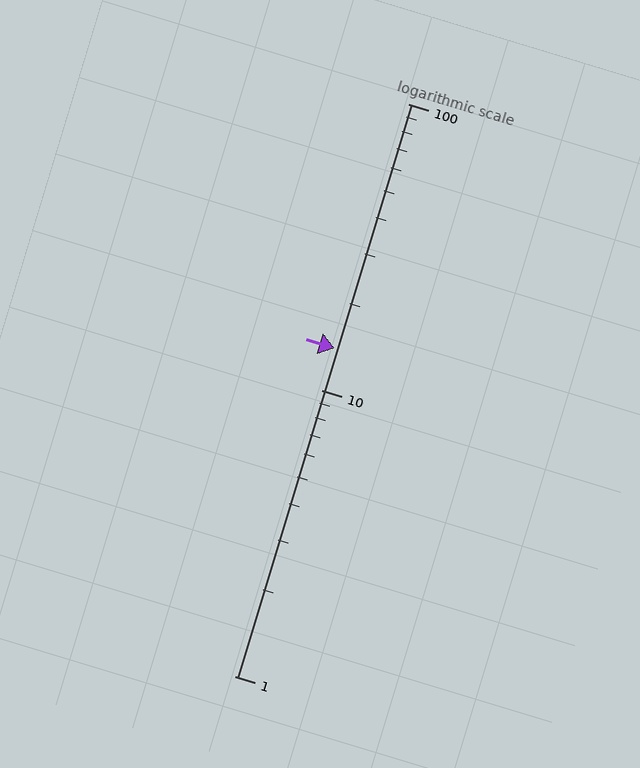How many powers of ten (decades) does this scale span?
The scale spans 2 decades, from 1 to 100.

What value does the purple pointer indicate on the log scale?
The pointer indicates approximately 14.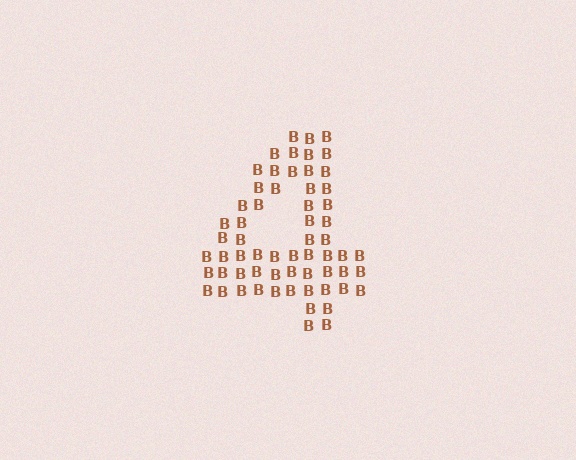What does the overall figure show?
The overall figure shows the digit 4.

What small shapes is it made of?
It is made of small letter B's.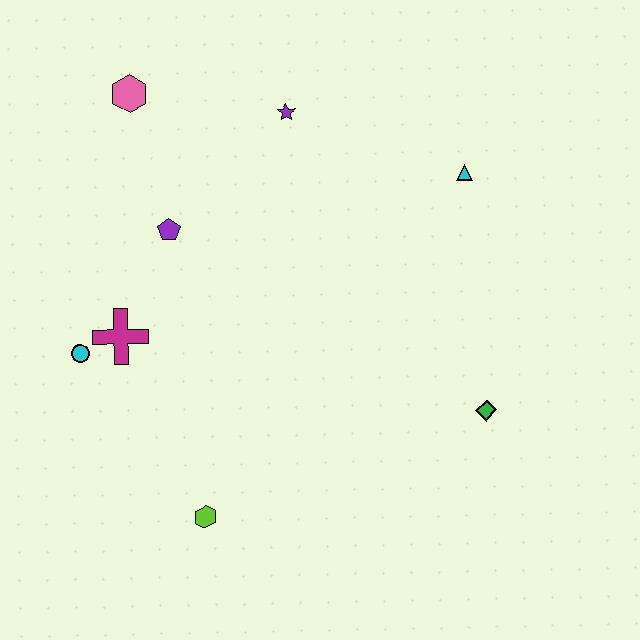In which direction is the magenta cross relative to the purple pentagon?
The magenta cross is below the purple pentagon.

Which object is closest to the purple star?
The pink hexagon is closest to the purple star.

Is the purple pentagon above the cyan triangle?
No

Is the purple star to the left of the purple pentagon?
No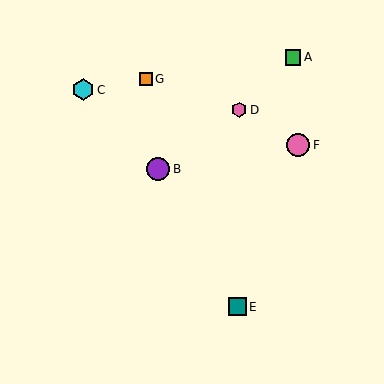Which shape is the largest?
The purple circle (labeled B) is the largest.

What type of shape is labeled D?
Shape D is a pink hexagon.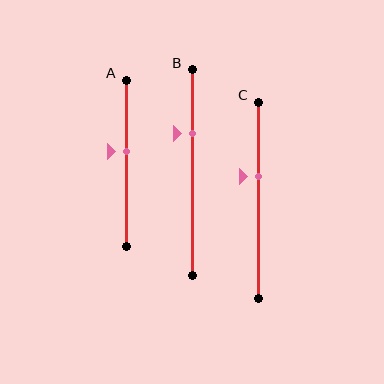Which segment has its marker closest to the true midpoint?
Segment A has its marker closest to the true midpoint.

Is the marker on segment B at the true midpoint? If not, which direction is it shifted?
No, the marker on segment B is shifted upward by about 19% of the segment length.